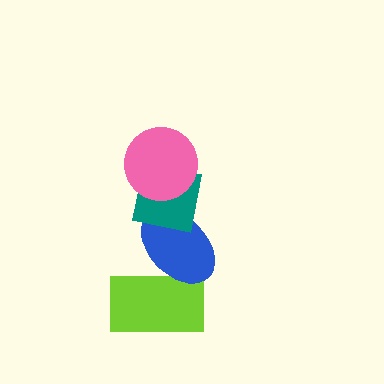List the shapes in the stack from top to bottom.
From top to bottom: the pink circle, the teal square, the blue ellipse, the lime rectangle.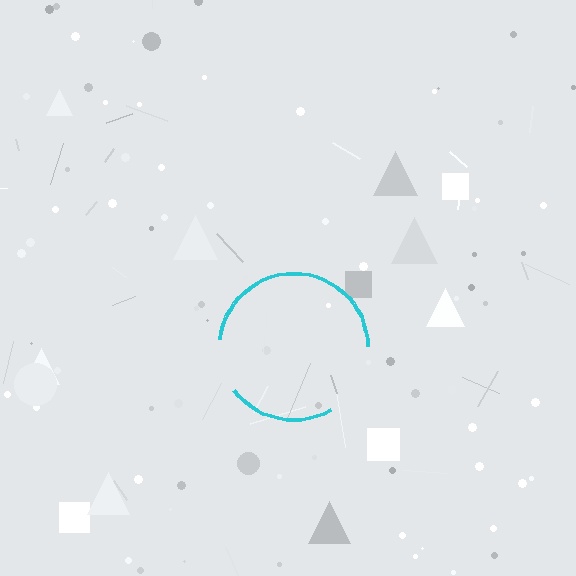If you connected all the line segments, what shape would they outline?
They would outline a circle.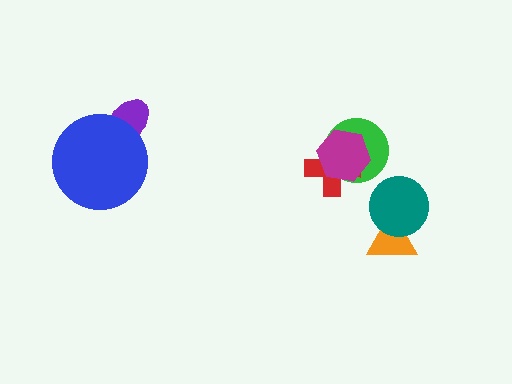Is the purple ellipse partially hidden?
Yes, it is partially covered by another shape.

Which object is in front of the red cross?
The magenta hexagon is in front of the red cross.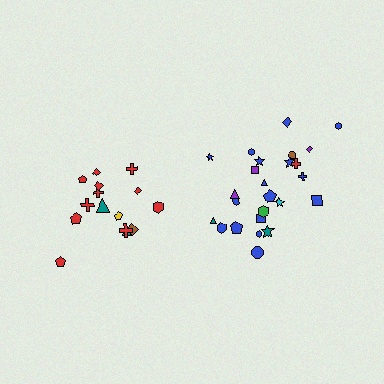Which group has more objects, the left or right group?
The right group.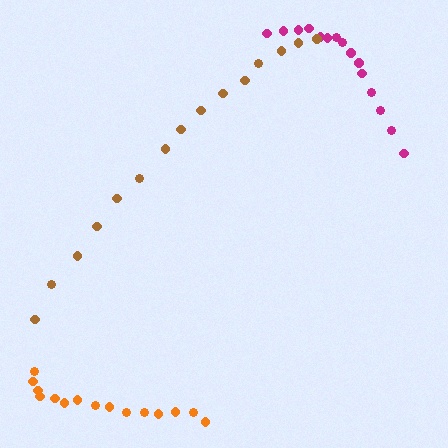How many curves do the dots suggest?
There are 3 distinct paths.